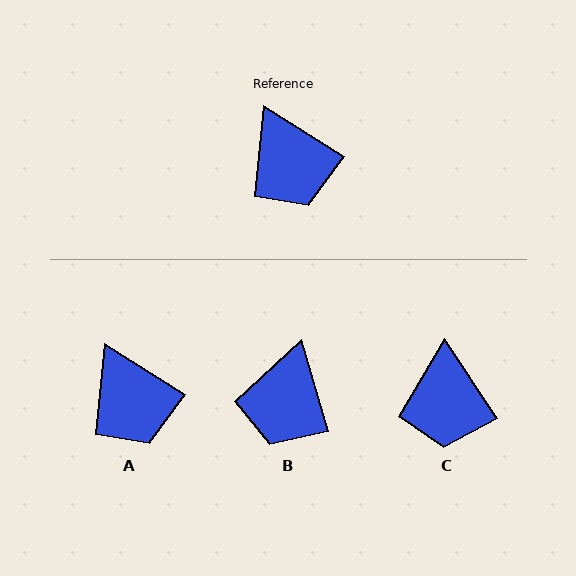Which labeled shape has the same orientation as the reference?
A.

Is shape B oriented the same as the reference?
No, it is off by about 41 degrees.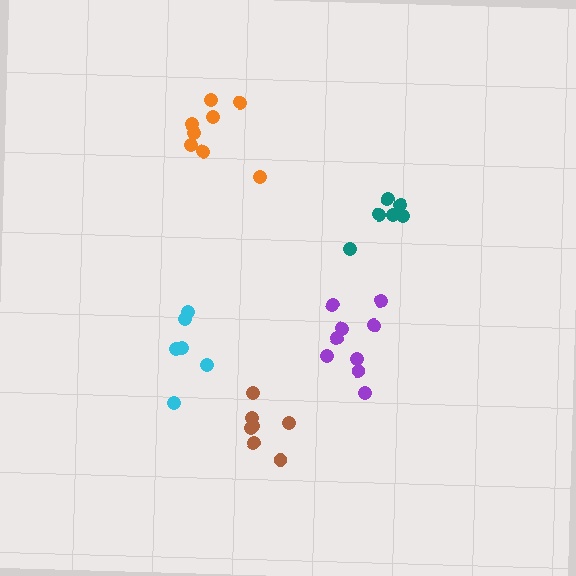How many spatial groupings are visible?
There are 5 spatial groupings.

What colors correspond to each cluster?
The clusters are colored: purple, cyan, brown, orange, teal.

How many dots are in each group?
Group 1: 9 dots, Group 2: 6 dots, Group 3: 7 dots, Group 4: 8 dots, Group 5: 6 dots (36 total).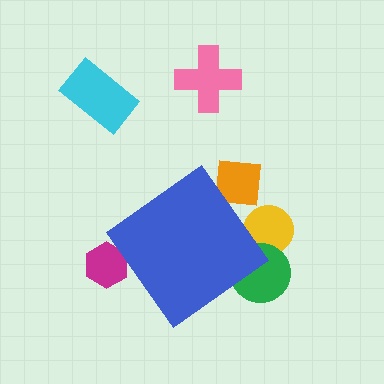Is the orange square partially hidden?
Yes, the orange square is partially hidden behind the blue diamond.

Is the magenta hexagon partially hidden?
Yes, the magenta hexagon is partially hidden behind the blue diamond.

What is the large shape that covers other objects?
A blue diamond.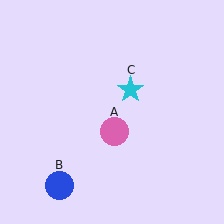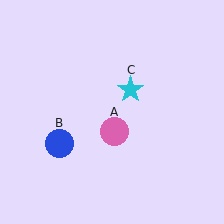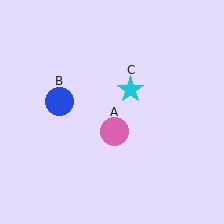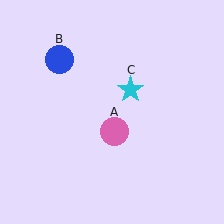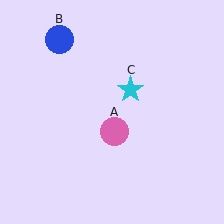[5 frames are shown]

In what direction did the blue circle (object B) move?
The blue circle (object B) moved up.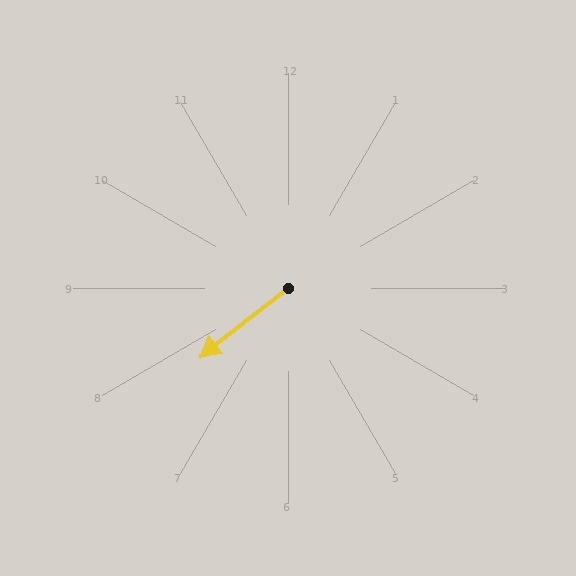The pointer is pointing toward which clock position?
Roughly 8 o'clock.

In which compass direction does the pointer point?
Southwest.